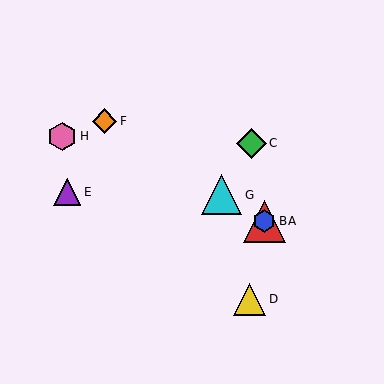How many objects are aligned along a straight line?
4 objects (A, B, F, G) are aligned along a straight line.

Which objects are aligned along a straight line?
Objects A, B, F, G are aligned along a straight line.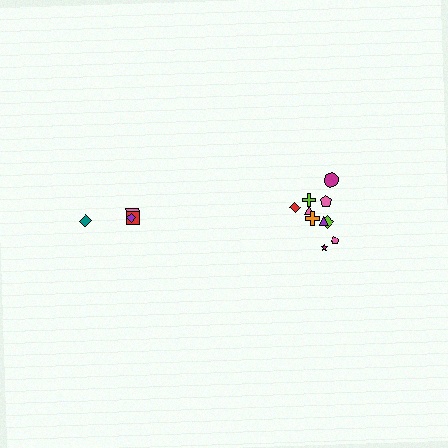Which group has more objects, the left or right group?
The right group.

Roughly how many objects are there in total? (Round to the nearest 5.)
Roughly 15 objects in total.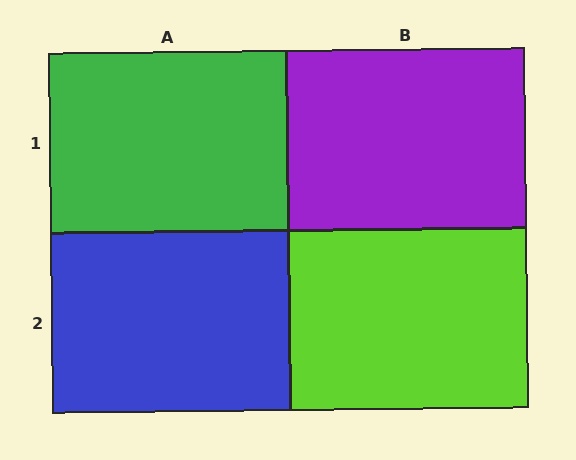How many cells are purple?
1 cell is purple.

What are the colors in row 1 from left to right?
Green, purple.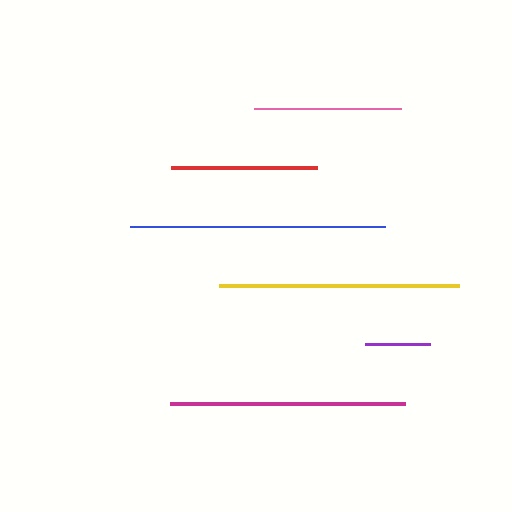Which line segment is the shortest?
The purple line is the shortest at approximately 65 pixels.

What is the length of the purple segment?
The purple segment is approximately 65 pixels long.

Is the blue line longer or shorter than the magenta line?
The blue line is longer than the magenta line.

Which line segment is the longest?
The blue line is the longest at approximately 255 pixels.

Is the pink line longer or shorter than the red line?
The pink line is longer than the red line.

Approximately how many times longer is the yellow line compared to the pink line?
The yellow line is approximately 1.6 times the length of the pink line.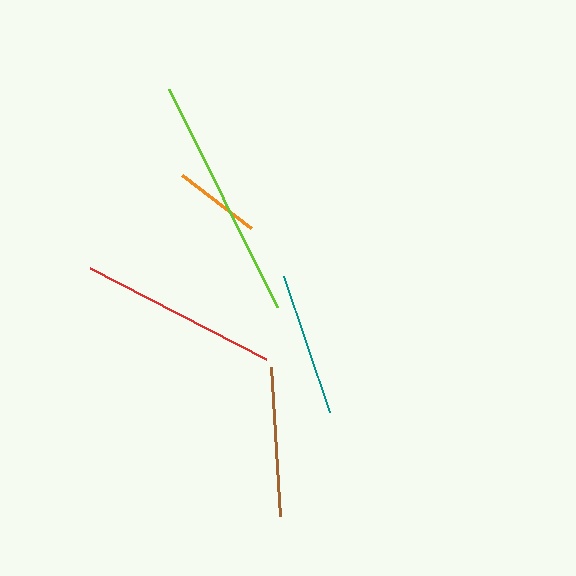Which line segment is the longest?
The lime line is the longest at approximately 243 pixels.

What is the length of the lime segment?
The lime segment is approximately 243 pixels long.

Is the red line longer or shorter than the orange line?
The red line is longer than the orange line.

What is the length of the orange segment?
The orange segment is approximately 87 pixels long.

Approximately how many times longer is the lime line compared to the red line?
The lime line is approximately 1.2 times the length of the red line.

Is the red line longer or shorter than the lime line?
The lime line is longer than the red line.